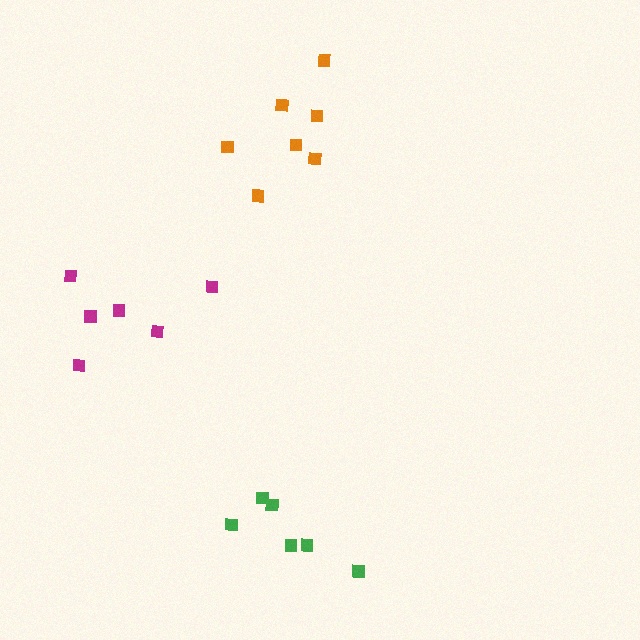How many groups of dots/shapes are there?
There are 3 groups.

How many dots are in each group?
Group 1: 6 dots, Group 2: 6 dots, Group 3: 7 dots (19 total).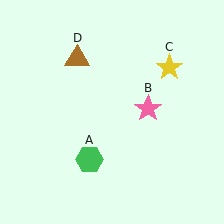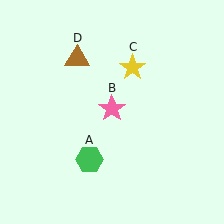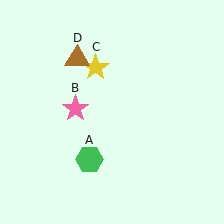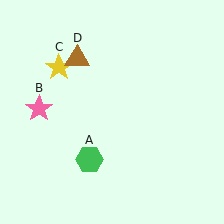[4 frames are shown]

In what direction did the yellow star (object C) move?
The yellow star (object C) moved left.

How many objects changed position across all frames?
2 objects changed position: pink star (object B), yellow star (object C).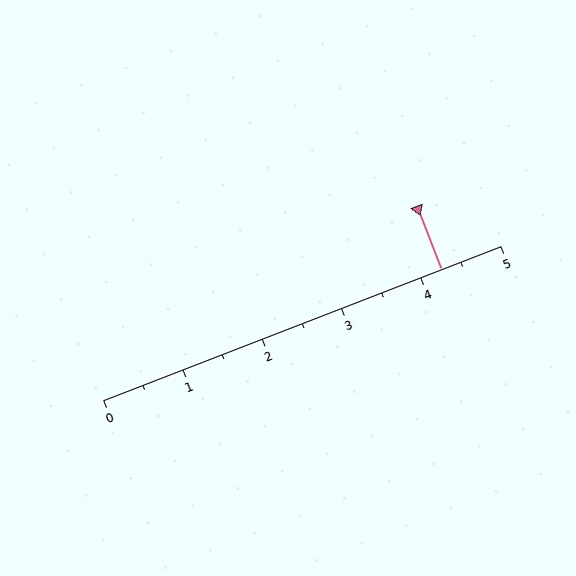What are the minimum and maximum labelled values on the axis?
The axis runs from 0 to 5.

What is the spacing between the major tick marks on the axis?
The major ticks are spaced 1 apart.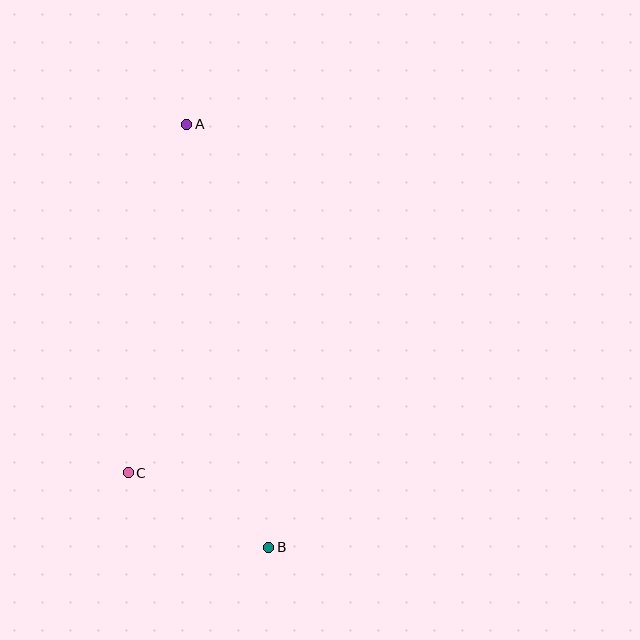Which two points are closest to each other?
Points B and C are closest to each other.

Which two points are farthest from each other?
Points A and B are farthest from each other.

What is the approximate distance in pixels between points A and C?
The distance between A and C is approximately 353 pixels.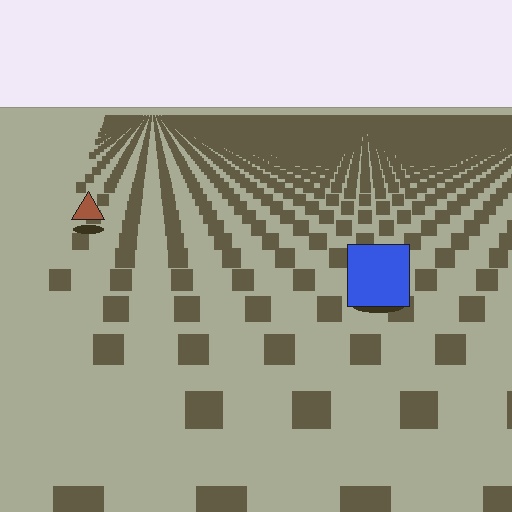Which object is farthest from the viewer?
The brown triangle is farthest from the viewer. It appears smaller and the ground texture around it is denser.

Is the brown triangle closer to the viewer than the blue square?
No. The blue square is closer — you can tell from the texture gradient: the ground texture is coarser near it.